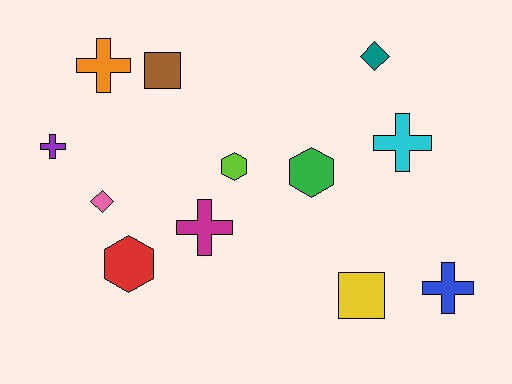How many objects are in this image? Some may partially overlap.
There are 12 objects.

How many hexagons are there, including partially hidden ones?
There are 3 hexagons.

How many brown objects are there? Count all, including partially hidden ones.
There is 1 brown object.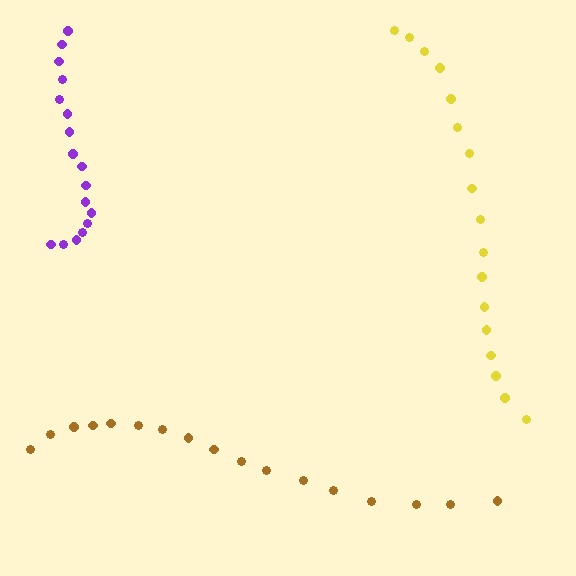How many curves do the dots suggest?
There are 3 distinct paths.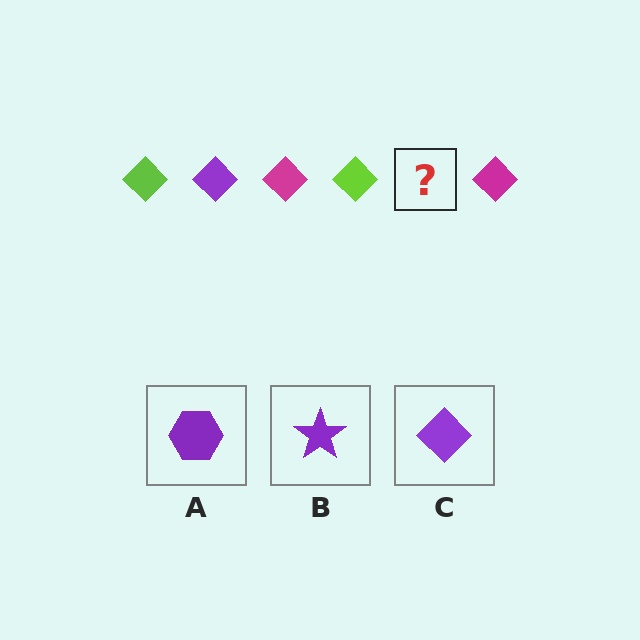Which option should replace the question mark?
Option C.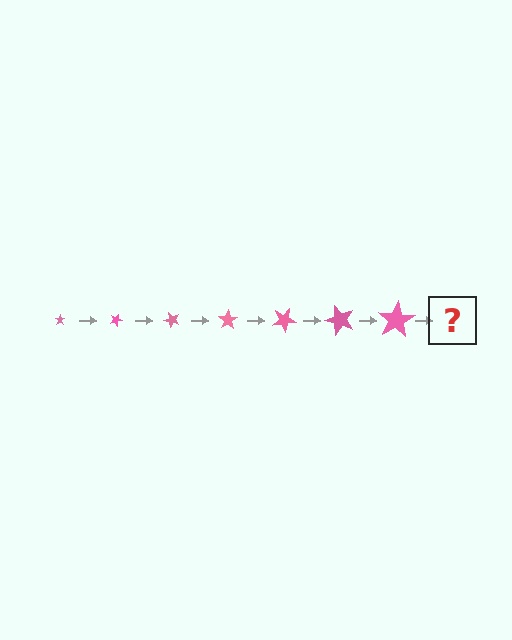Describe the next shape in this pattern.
It should be a star, larger than the previous one and rotated 175 degrees from the start.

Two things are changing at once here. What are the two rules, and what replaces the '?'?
The two rules are that the star grows larger each step and it rotates 25 degrees each step. The '?' should be a star, larger than the previous one and rotated 175 degrees from the start.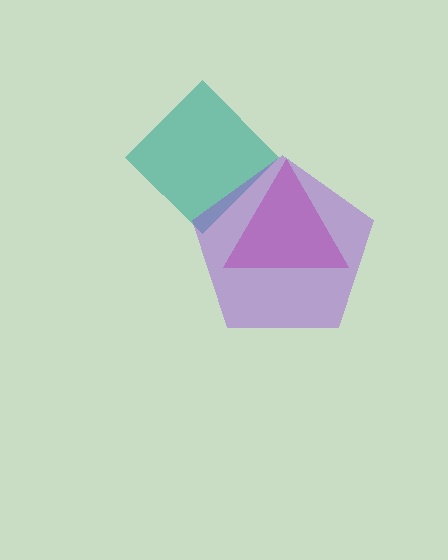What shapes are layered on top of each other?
The layered shapes are: a magenta triangle, a teal diamond, a purple pentagon.